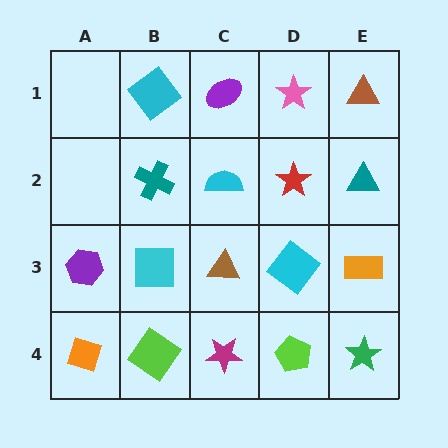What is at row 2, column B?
A teal cross.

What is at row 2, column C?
A cyan semicircle.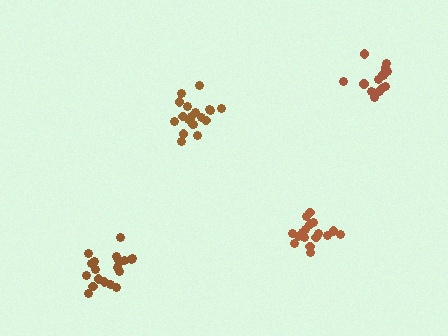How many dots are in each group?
Group 1: 15 dots, Group 2: 20 dots, Group 3: 19 dots, Group 4: 17 dots (71 total).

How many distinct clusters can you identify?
There are 4 distinct clusters.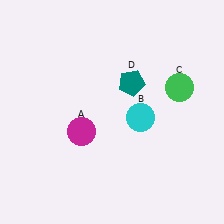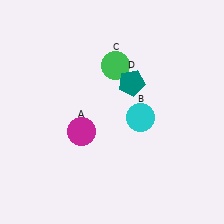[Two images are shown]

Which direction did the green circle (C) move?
The green circle (C) moved left.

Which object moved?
The green circle (C) moved left.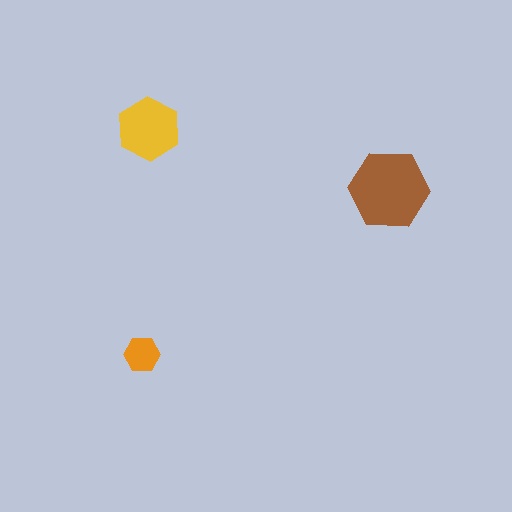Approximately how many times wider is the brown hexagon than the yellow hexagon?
About 1.5 times wider.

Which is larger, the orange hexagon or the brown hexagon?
The brown one.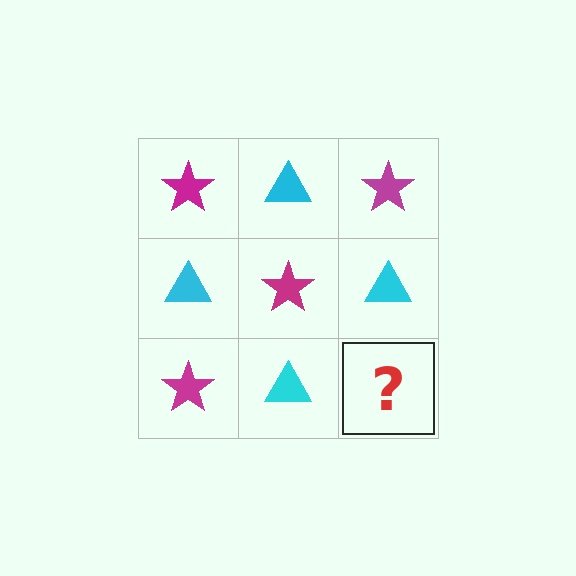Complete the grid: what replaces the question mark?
The question mark should be replaced with a magenta star.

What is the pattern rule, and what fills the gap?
The rule is that it alternates magenta star and cyan triangle in a checkerboard pattern. The gap should be filled with a magenta star.